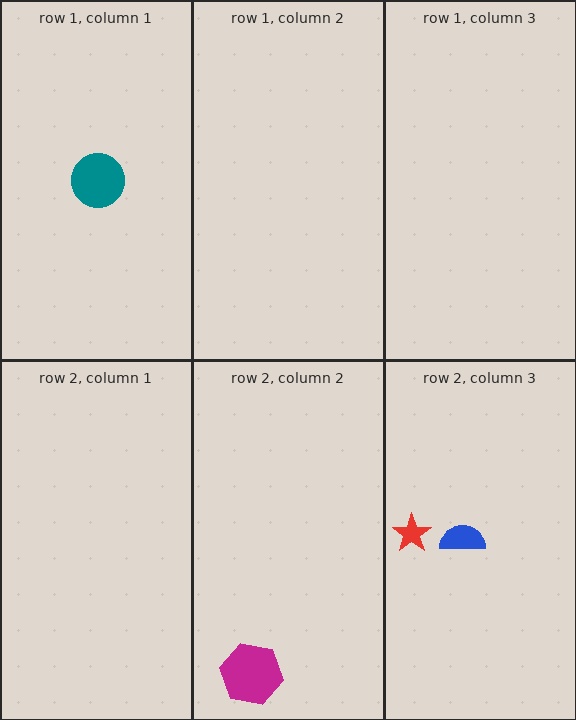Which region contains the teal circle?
The row 1, column 1 region.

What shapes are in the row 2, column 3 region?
The blue semicircle, the red star.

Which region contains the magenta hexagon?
The row 2, column 2 region.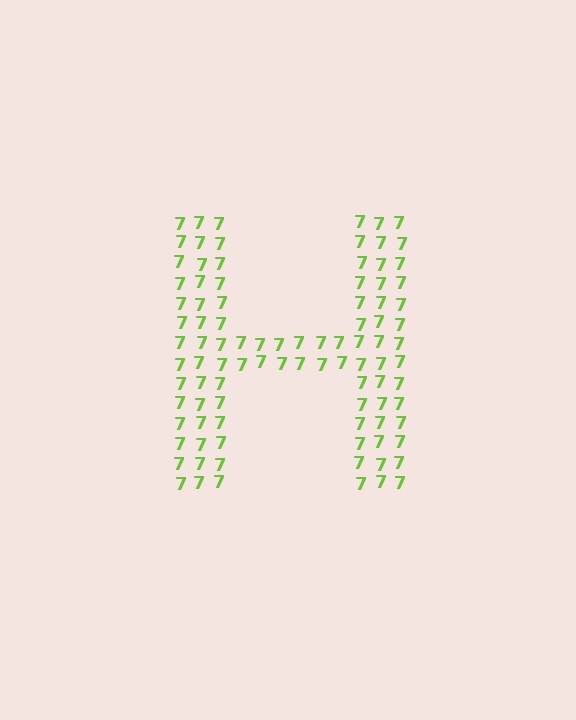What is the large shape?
The large shape is the letter H.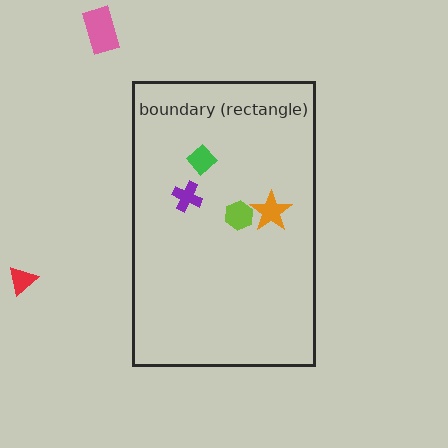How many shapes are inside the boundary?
4 inside, 2 outside.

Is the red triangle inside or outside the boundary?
Outside.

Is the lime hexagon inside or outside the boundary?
Inside.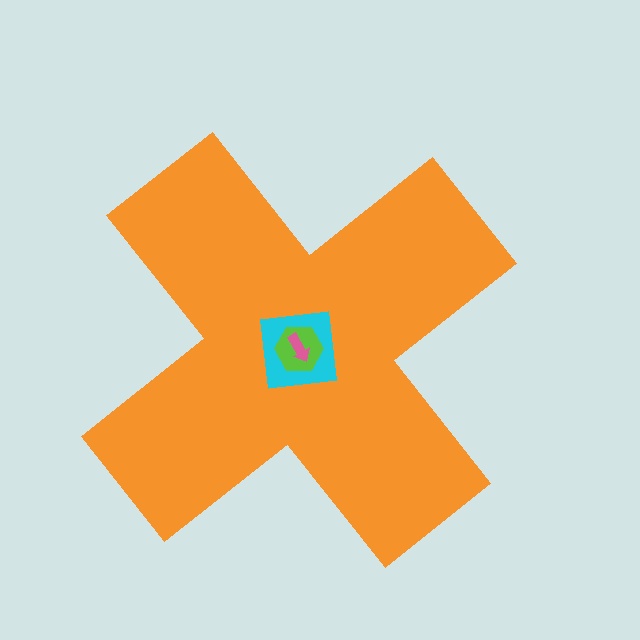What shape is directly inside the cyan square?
The lime hexagon.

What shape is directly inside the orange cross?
The cyan square.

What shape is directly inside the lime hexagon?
The pink arrow.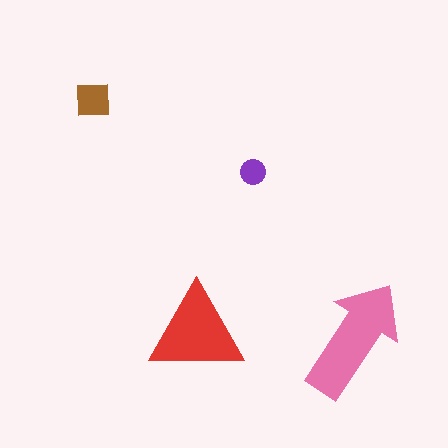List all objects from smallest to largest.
The purple circle, the brown square, the red triangle, the pink arrow.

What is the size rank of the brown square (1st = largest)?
3rd.